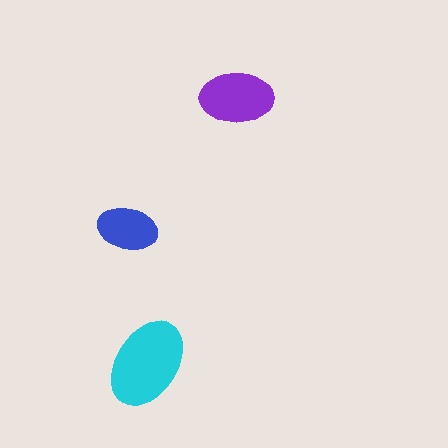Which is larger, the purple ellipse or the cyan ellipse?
The cyan one.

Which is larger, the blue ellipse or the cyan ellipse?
The cyan one.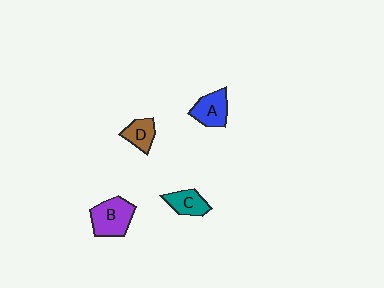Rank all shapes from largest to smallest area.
From largest to smallest: B (purple), A (blue), C (teal), D (brown).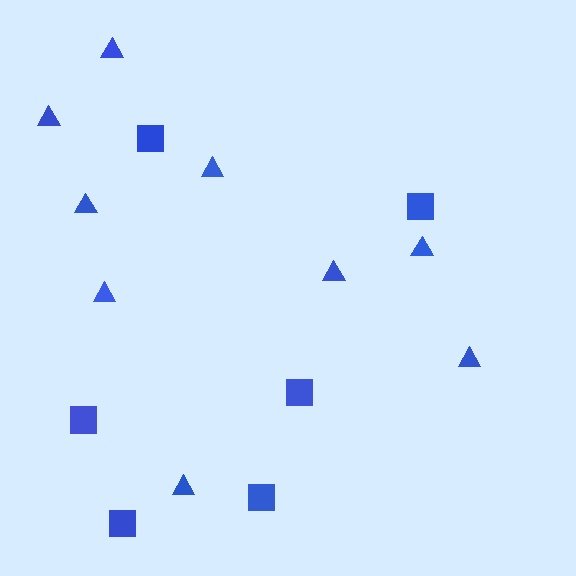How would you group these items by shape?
There are 2 groups: one group of triangles (9) and one group of squares (6).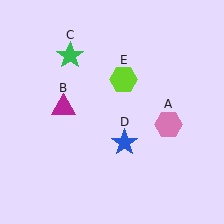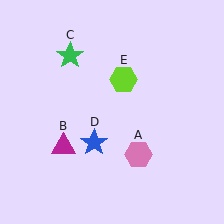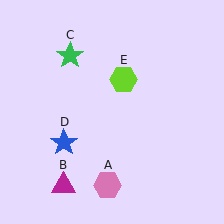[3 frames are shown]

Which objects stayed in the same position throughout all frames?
Green star (object C) and lime hexagon (object E) remained stationary.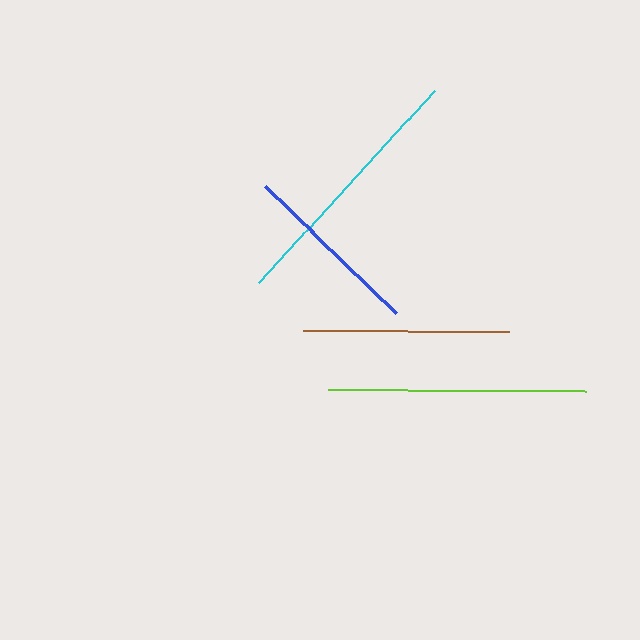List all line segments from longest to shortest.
From longest to shortest: cyan, lime, brown, blue.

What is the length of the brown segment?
The brown segment is approximately 206 pixels long.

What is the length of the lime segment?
The lime segment is approximately 258 pixels long.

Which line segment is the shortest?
The blue line is the shortest at approximately 183 pixels.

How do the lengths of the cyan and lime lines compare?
The cyan and lime lines are approximately the same length.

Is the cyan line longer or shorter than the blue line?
The cyan line is longer than the blue line.